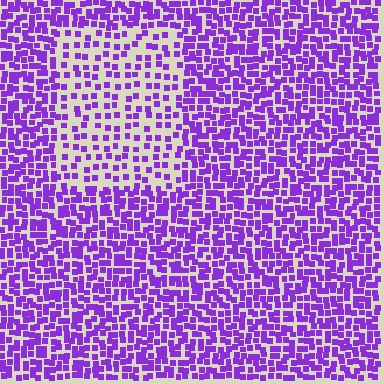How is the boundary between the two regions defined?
The boundary is defined by a change in element density (approximately 2.1x ratio). All elements are the same color, size, and shape.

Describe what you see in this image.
The image contains small purple elements arranged at two different densities. A rectangle-shaped region is visible where the elements are less densely packed than the surrounding area.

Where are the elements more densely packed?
The elements are more densely packed outside the rectangle boundary.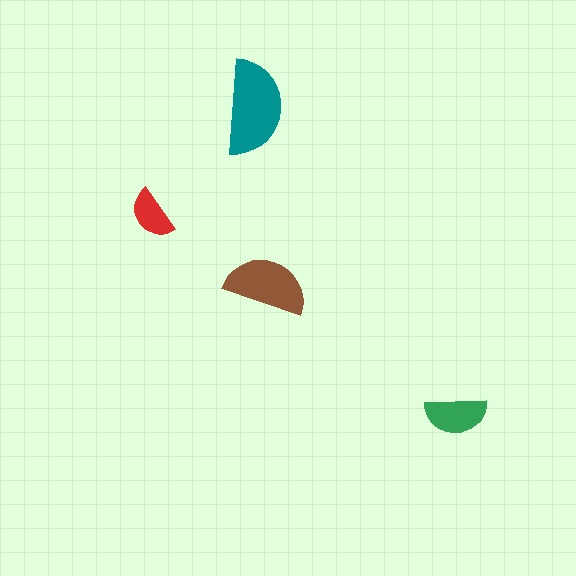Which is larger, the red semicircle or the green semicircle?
The green one.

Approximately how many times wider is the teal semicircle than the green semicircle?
About 1.5 times wider.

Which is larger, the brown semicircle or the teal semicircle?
The teal one.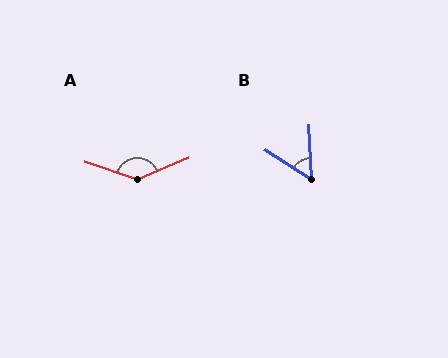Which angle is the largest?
A, at approximately 139 degrees.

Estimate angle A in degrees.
Approximately 139 degrees.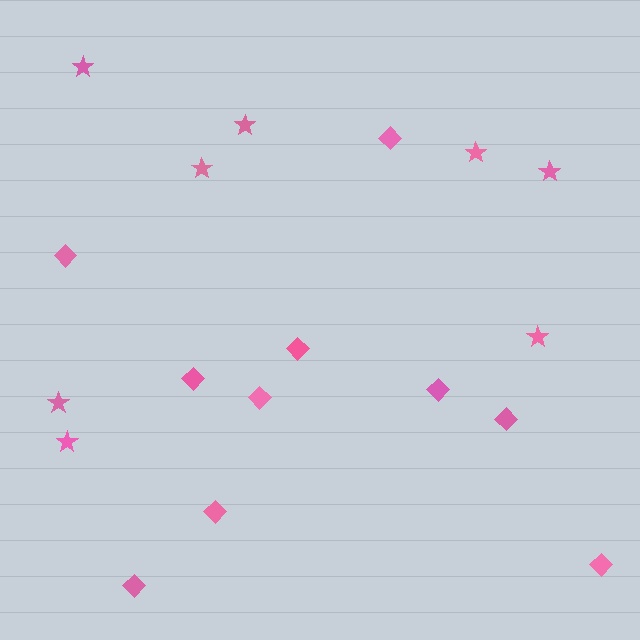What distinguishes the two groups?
There are 2 groups: one group of diamonds (10) and one group of stars (8).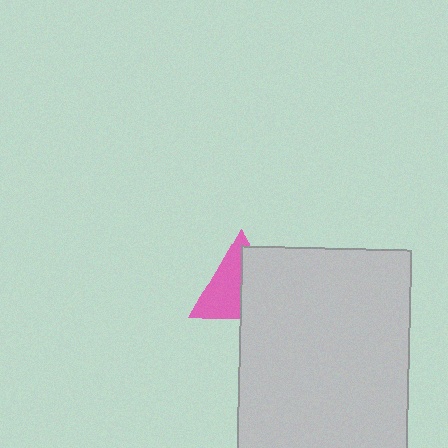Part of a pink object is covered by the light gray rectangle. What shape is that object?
It is a triangle.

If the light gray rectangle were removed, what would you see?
You would see the complete pink triangle.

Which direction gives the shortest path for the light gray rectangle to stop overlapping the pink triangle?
Moving right gives the shortest separation.